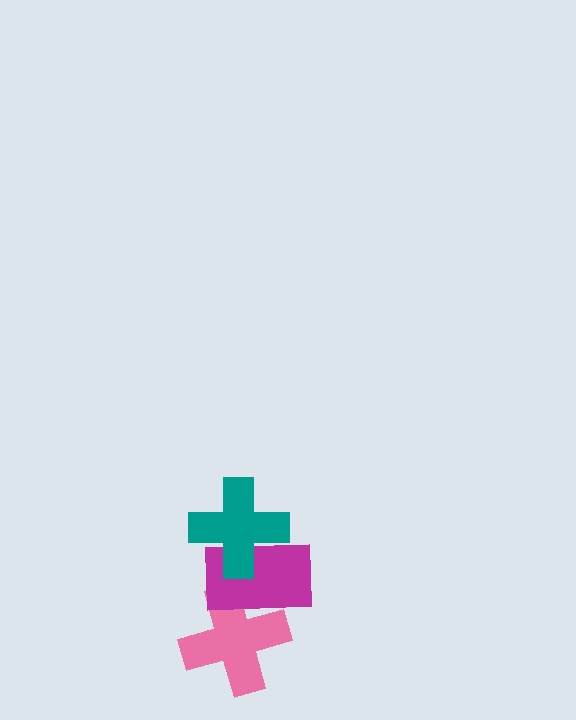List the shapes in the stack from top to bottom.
From top to bottom: the teal cross, the magenta rectangle, the pink cross.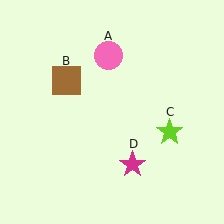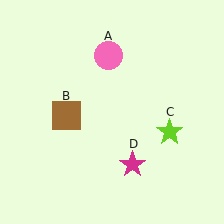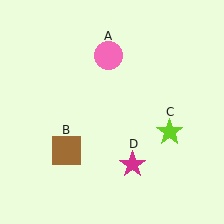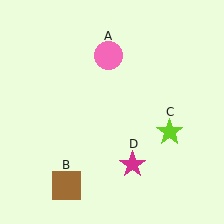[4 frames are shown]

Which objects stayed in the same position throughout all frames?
Pink circle (object A) and lime star (object C) and magenta star (object D) remained stationary.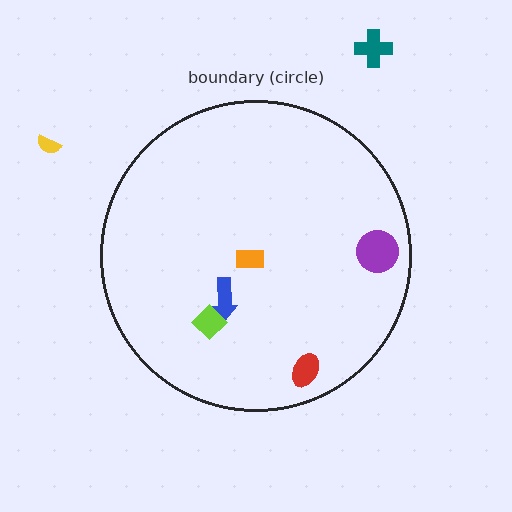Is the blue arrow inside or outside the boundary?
Inside.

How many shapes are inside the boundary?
5 inside, 2 outside.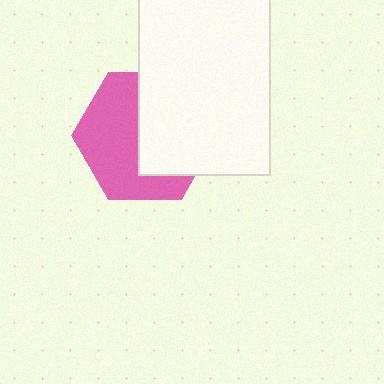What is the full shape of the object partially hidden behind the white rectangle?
The partially hidden object is a pink hexagon.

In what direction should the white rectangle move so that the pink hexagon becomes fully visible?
The white rectangle should move right. That is the shortest direction to clear the overlap and leave the pink hexagon fully visible.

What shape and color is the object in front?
The object in front is a white rectangle.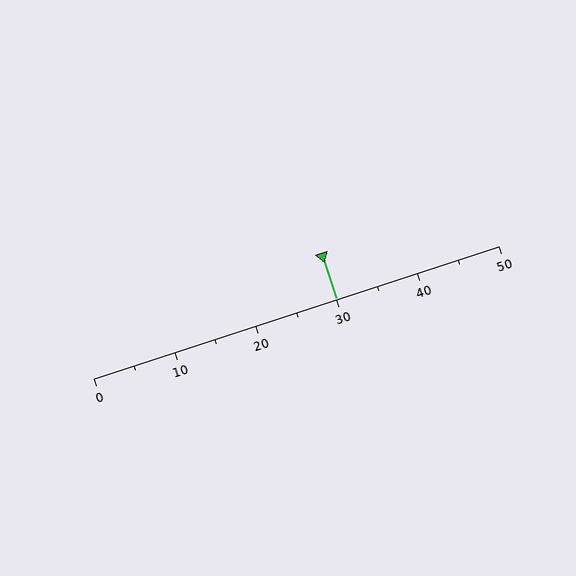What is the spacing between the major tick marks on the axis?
The major ticks are spaced 10 apart.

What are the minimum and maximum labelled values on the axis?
The axis runs from 0 to 50.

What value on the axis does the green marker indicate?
The marker indicates approximately 30.